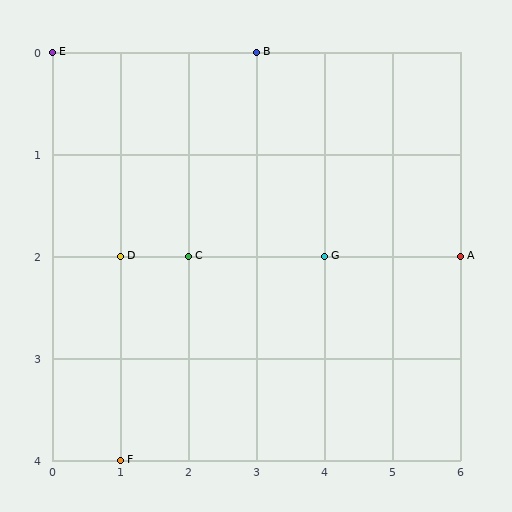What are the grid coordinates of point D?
Point D is at grid coordinates (1, 2).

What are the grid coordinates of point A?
Point A is at grid coordinates (6, 2).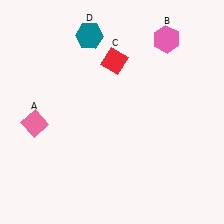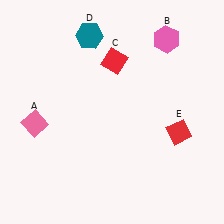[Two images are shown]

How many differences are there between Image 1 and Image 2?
There is 1 difference between the two images.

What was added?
A red diamond (E) was added in Image 2.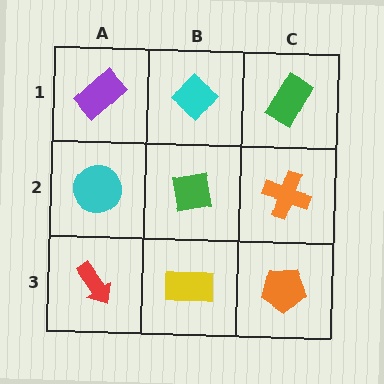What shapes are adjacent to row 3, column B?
A green square (row 2, column B), a red arrow (row 3, column A), an orange pentagon (row 3, column C).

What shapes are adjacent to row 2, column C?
A green rectangle (row 1, column C), an orange pentagon (row 3, column C), a green square (row 2, column B).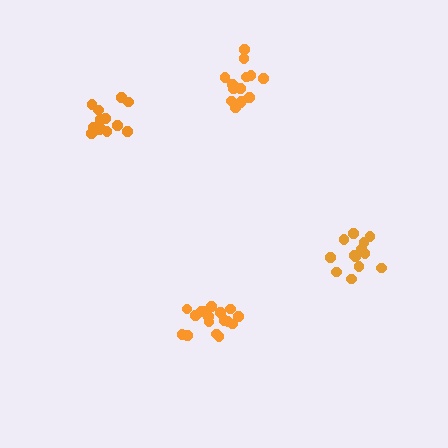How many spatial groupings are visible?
There are 4 spatial groupings.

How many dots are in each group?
Group 1: 14 dots, Group 2: 17 dots, Group 3: 13 dots, Group 4: 14 dots (58 total).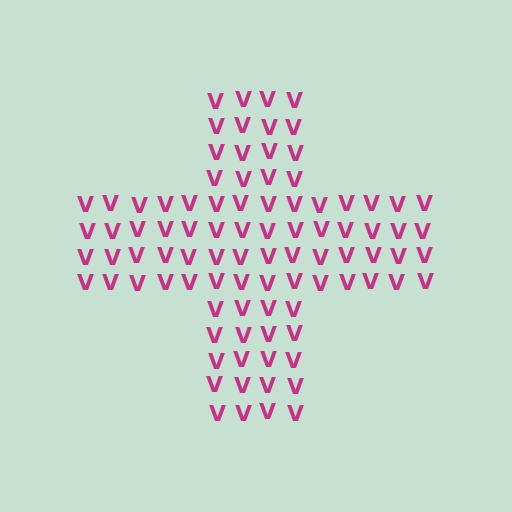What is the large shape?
The large shape is a cross.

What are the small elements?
The small elements are letter V's.